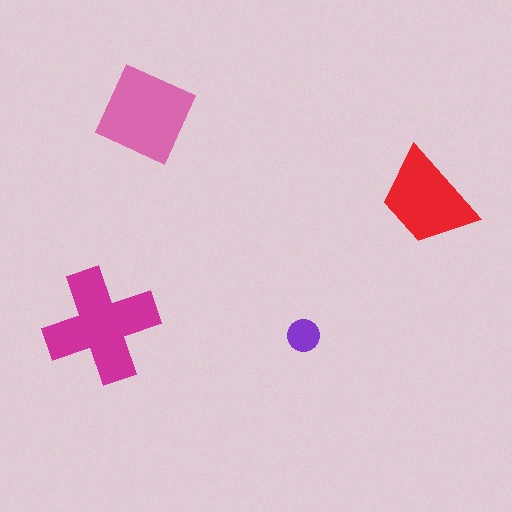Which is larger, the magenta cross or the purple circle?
The magenta cross.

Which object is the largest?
The magenta cross.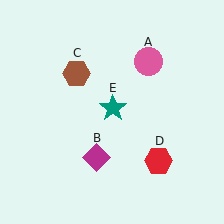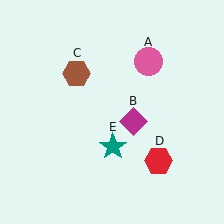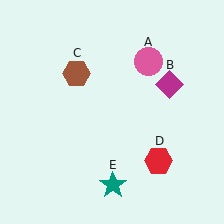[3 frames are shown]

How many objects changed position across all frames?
2 objects changed position: magenta diamond (object B), teal star (object E).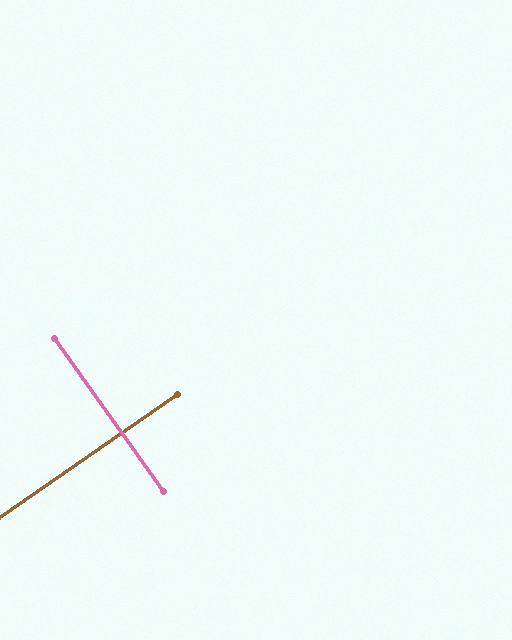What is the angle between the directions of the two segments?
Approximately 89 degrees.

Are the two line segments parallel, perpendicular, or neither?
Perpendicular — they meet at approximately 89°.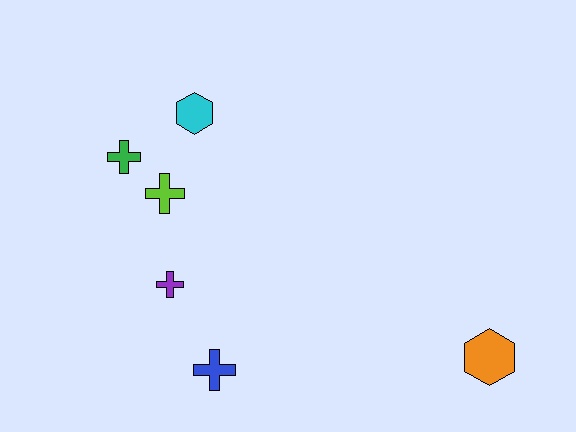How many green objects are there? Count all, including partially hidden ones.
There is 1 green object.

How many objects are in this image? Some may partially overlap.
There are 6 objects.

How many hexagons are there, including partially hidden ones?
There are 2 hexagons.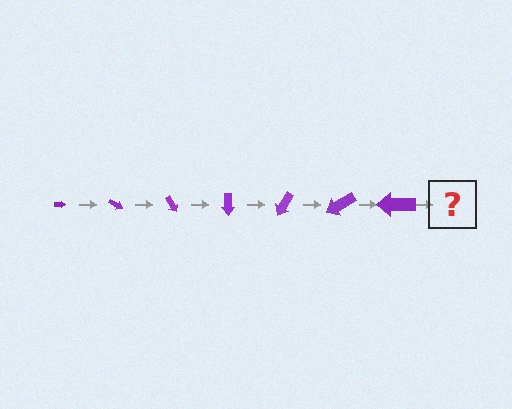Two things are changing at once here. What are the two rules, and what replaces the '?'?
The two rules are that the arrow grows larger each step and it rotates 30 degrees each step. The '?' should be an arrow, larger than the previous one and rotated 210 degrees from the start.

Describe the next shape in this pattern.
It should be an arrow, larger than the previous one and rotated 210 degrees from the start.